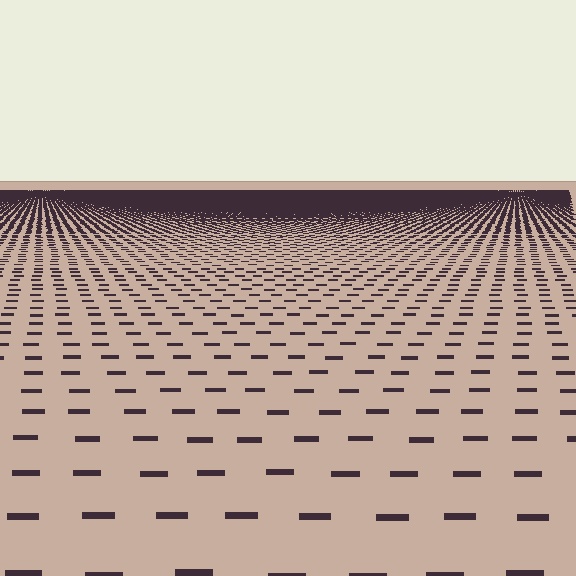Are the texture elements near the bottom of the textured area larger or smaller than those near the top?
Larger. Near the bottom, elements are closer to the viewer and appear at a bigger on-screen size.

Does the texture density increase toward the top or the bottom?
Density increases toward the top.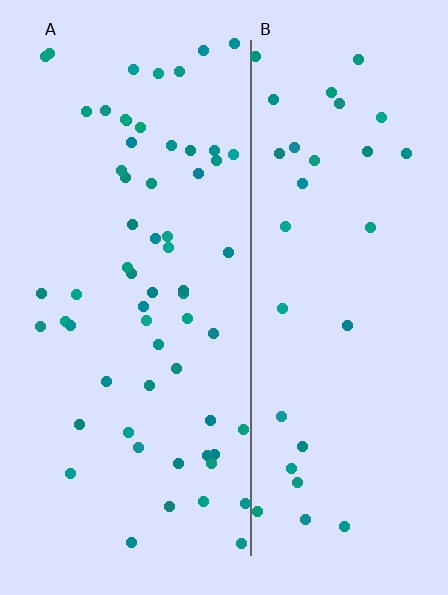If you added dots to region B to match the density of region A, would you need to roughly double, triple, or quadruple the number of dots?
Approximately double.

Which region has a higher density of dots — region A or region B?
A (the left).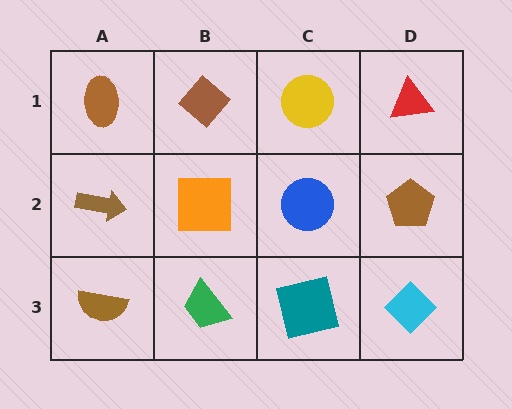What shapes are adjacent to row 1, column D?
A brown pentagon (row 2, column D), a yellow circle (row 1, column C).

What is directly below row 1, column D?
A brown pentagon.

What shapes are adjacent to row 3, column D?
A brown pentagon (row 2, column D), a teal square (row 3, column C).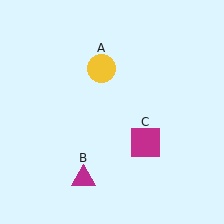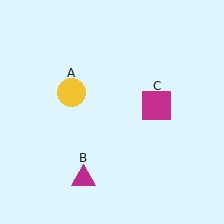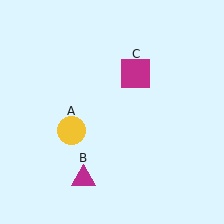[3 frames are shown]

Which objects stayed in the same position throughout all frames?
Magenta triangle (object B) remained stationary.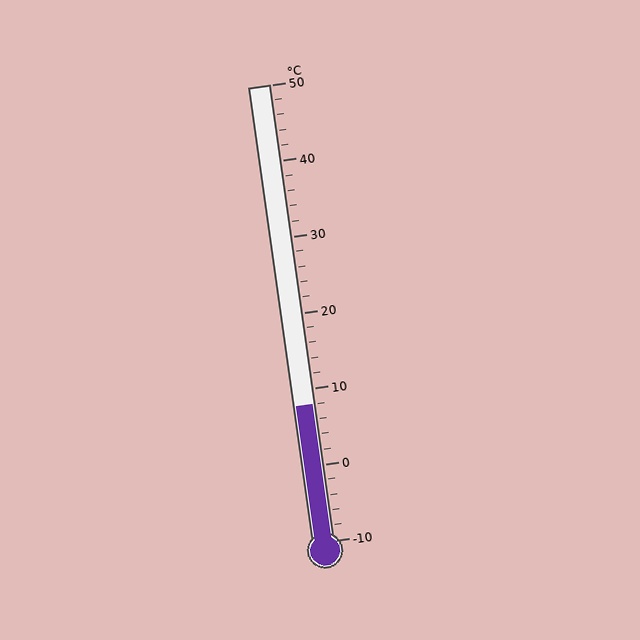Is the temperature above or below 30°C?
The temperature is below 30°C.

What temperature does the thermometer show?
The thermometer shows approximately 8°C.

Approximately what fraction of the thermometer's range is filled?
The thermometer is filled to approximately 30% of its range.